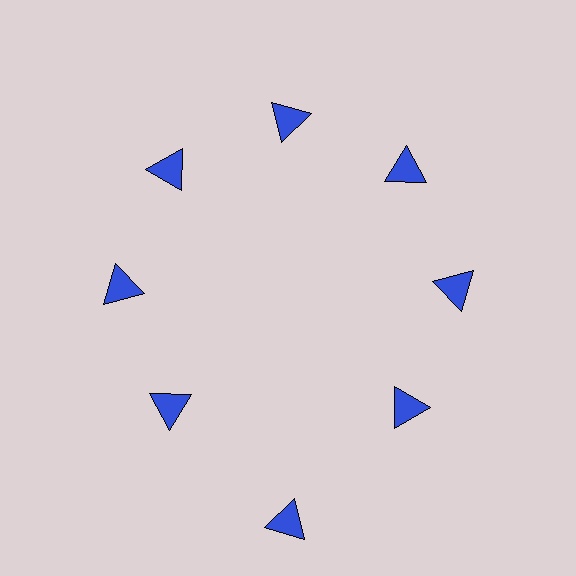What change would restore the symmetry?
The symmetry would be restored by moving it inward, back onto the ring so that all 8 triangles sit at equal angles and equal distance from the center.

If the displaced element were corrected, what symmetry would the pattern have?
It would have 8-fold rotational symmetry — the pattern would map onto itself every 45 degrees.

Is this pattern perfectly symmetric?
No. The 8 blue triangles are arranged in a ring, but one element near the 6 o'clock position is pushed outward from the center, breaking the 8-fold rotational symmetry.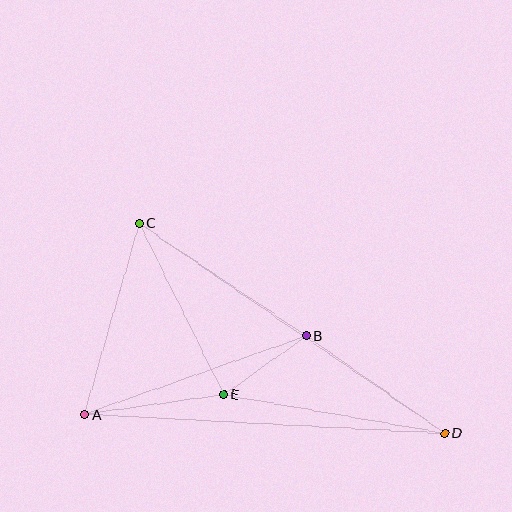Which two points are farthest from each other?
Points C and D are farthest from each other.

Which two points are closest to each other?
Points B and E are closest to each other.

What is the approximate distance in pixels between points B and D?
The distance between B and D is approximately 170 pixels.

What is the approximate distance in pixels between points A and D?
The distance between A and D is approximately 361 pixels.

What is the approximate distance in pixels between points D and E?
The distance between D and E is approximately 224 pixels.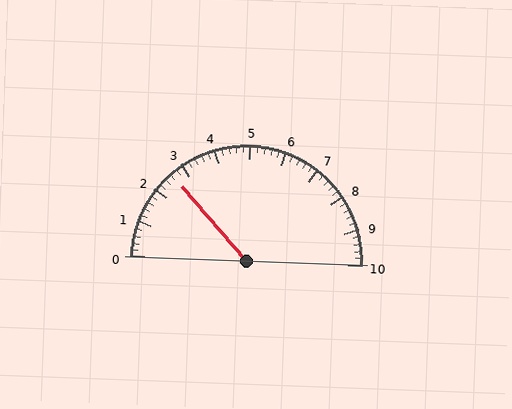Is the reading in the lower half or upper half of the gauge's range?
The reading is in the lower half of the range (0 to 10).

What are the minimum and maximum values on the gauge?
The gauge ranges from 0 to 10.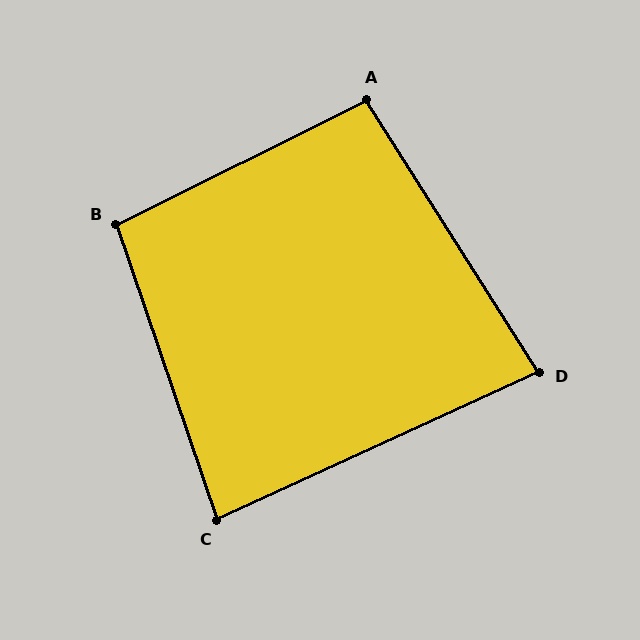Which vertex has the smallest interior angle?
D, at approximately 82 degrees.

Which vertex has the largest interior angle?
B, at approximately 98 degrees.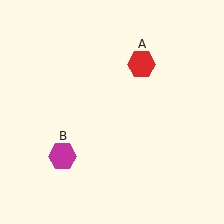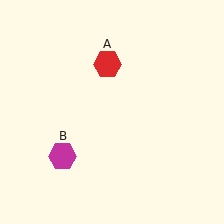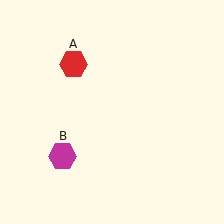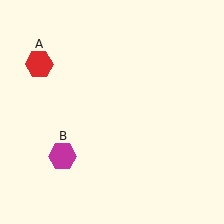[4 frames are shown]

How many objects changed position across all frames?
1 object changed position: red hexagon (object A).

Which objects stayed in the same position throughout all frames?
Magenta hexagon (object B) remained stationary.